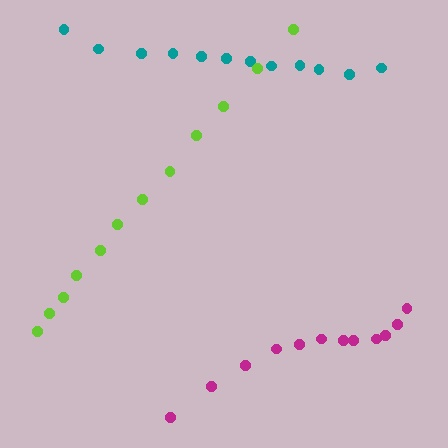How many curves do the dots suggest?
There are 3 distinct paths.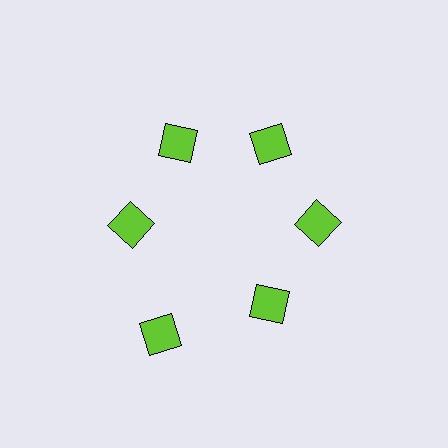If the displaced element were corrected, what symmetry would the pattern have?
It would have 6-fold rotational symmetry — the pattern would map onto itself every 60 degrees.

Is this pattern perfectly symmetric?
No. The 6 lime diamonds are arranged in a ring, but one element near the 7 o'clock position is pushed outward from the center, breaking the 6-fold rotational symmetry.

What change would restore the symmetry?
The symmetry would be restored by moving it inward, back onto the ring so that all 6 diamonds sit at equal angles and equal distance from the center.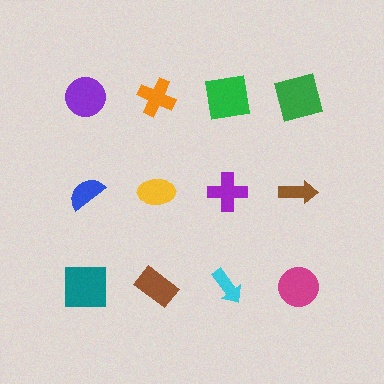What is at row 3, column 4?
A magenta circle.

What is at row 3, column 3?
A cyan arrow.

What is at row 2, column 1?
A blue semicircle.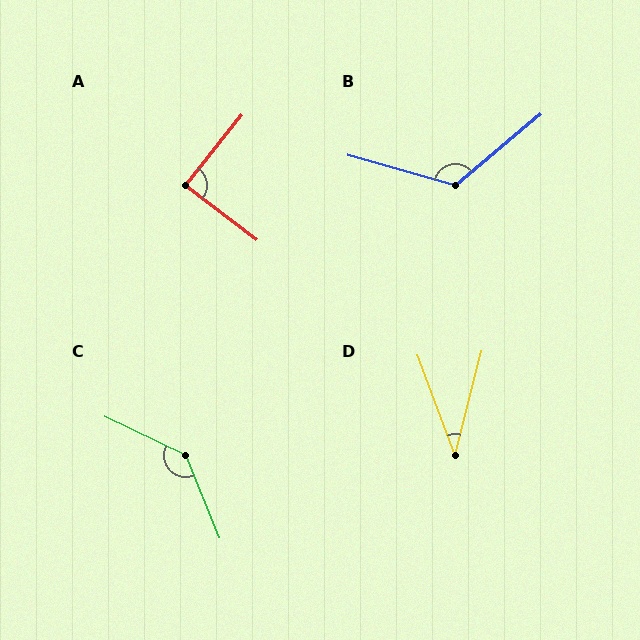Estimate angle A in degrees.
Approximately 88 degrees.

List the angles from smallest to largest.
D (35°), A (88°), B (124°), C (138°).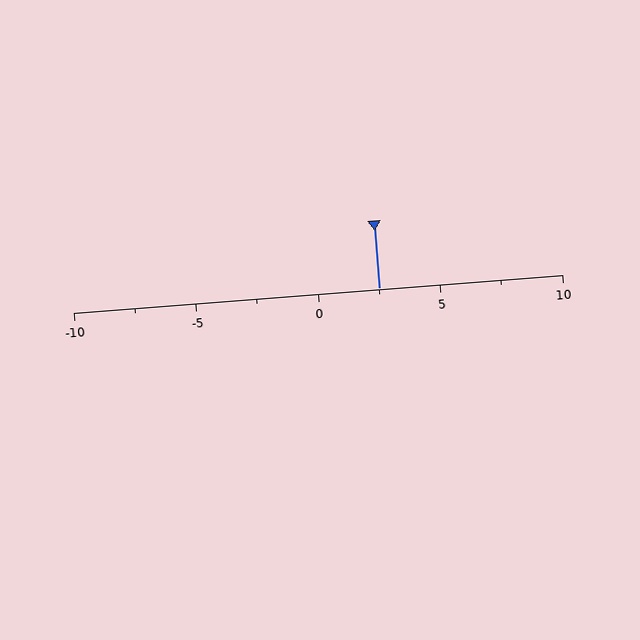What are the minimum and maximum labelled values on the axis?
The axis runs from -10 to 10.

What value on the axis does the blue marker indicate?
The marker indicates approximately 2.5.